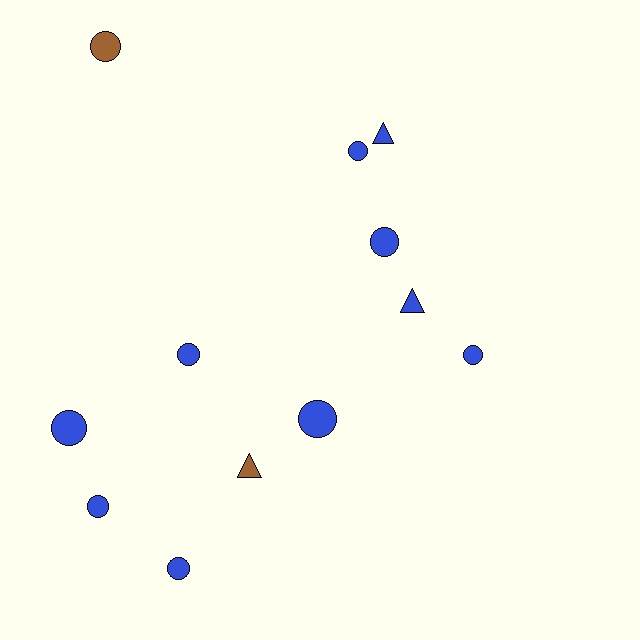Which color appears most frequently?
Blue, with 10 objects.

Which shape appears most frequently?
Circle, with 9 objects.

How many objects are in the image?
There are 12 objects.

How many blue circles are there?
There are 8 blue circles.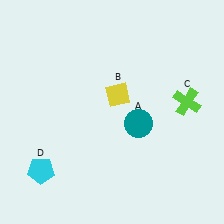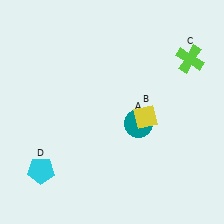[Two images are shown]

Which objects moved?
The objects that moved are: the yellow diamond (B), the lime cross (C).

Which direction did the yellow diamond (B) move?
The yellow diamond (B) moved right.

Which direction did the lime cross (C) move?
The lime cross (C) moved up.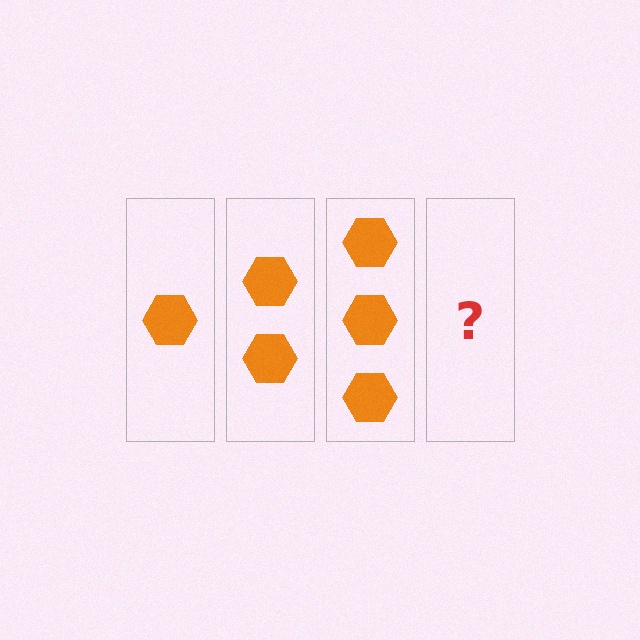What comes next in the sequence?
The next element should be 4 hexagons.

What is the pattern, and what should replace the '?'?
The pattern is that each step adds one more hexagon. The '?' should be 4 hexagons.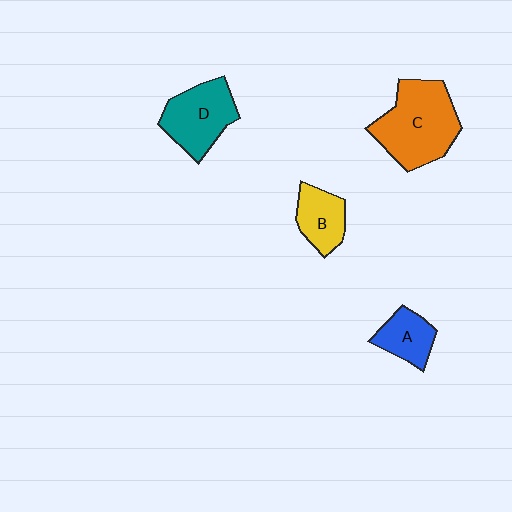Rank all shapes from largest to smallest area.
From largest to smallest: C (orange), D (teal), B (yellow), A (blue).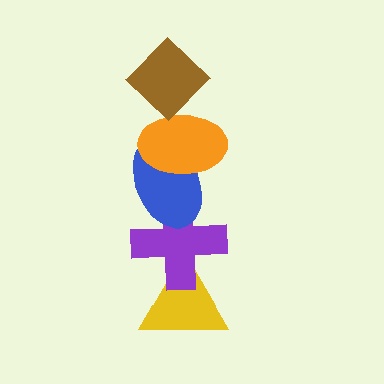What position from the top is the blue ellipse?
The blue ellipse is 3rd from the top.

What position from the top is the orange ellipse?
The orange ellipse is 2nd from the top.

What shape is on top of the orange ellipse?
The brown diamond is on top of the orange ellipse.